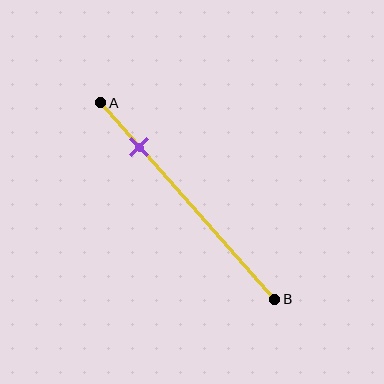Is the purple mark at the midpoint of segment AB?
No, the mark is at about 25% from A, not at the 50% midpoint.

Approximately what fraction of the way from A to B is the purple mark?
The purple mark is approximately 25% of the way from A to B.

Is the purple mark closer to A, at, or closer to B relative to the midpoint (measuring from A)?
The purple mark is closer to point A than the midpoint of segment AB.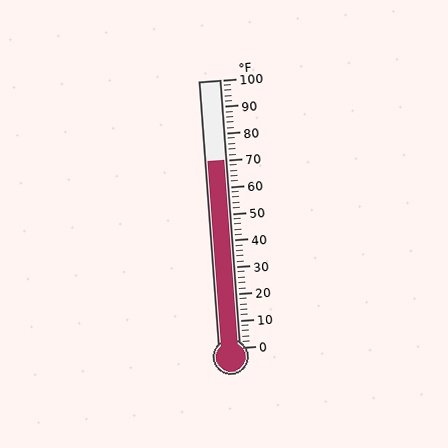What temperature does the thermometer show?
The thermometer shows approximately 70°F.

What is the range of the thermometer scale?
The thermometer scale ranges from 0°F to 100°F.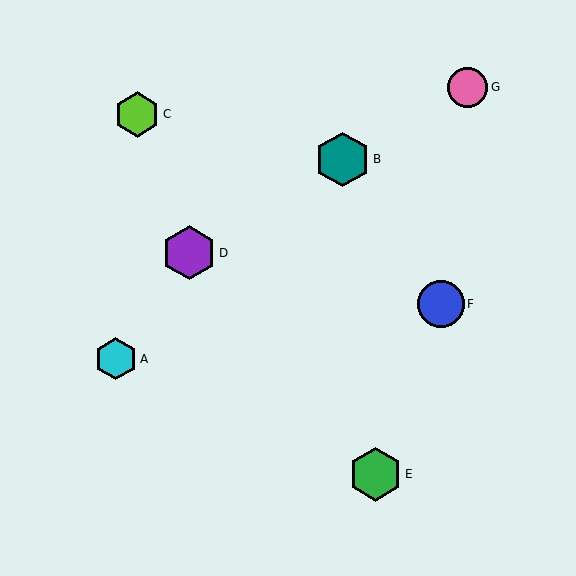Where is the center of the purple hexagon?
The center of the purple hexagon is at (189, 253).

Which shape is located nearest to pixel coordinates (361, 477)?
The green hexagon (labeled E) at (376, 474) is nearest to that location.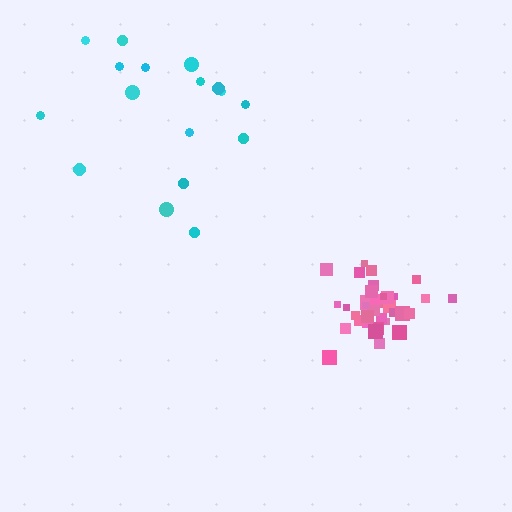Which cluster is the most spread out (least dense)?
Cyan.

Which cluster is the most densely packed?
Pink.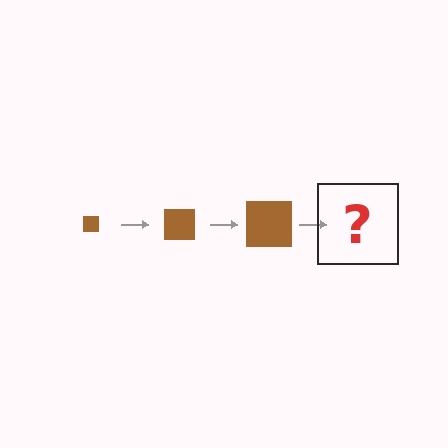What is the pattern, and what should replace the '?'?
The pattern is that the square gets progressively larger each step. The '?' should be a brown square, larger than the previous one.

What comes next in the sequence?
The next element should be a brown square, larger than the previous one.